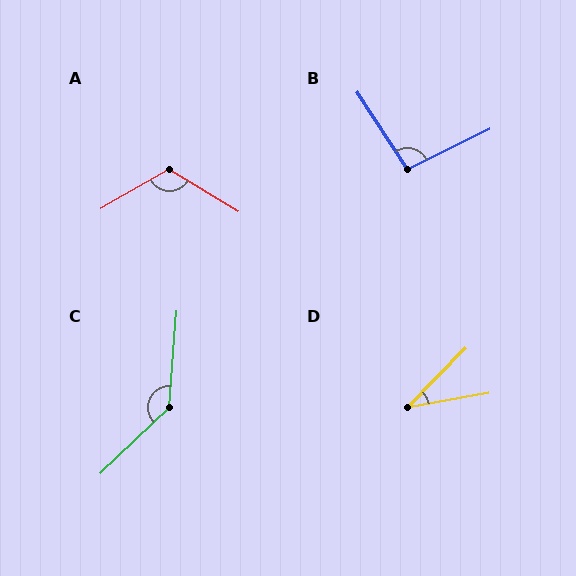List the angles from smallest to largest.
D (36°), B (97°), A (119°), C (138°).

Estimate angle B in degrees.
Approximately 97 degrees.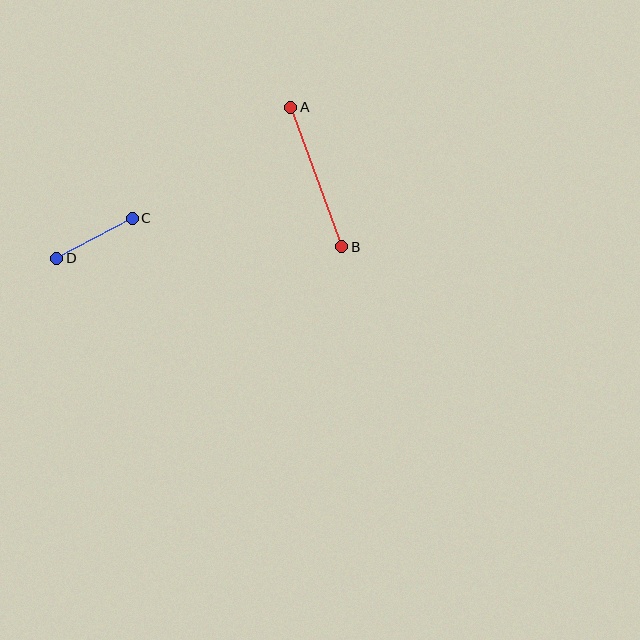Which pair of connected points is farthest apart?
Points A and B are farthest apart.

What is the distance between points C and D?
The distance is approximately 86 pixels.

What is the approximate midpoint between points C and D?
The midpoint is at approximately (94, 238) pixels.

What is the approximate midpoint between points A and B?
The midpoint is at approximately (316, 177) pixels.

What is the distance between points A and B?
The distance is approximately 149 pixels.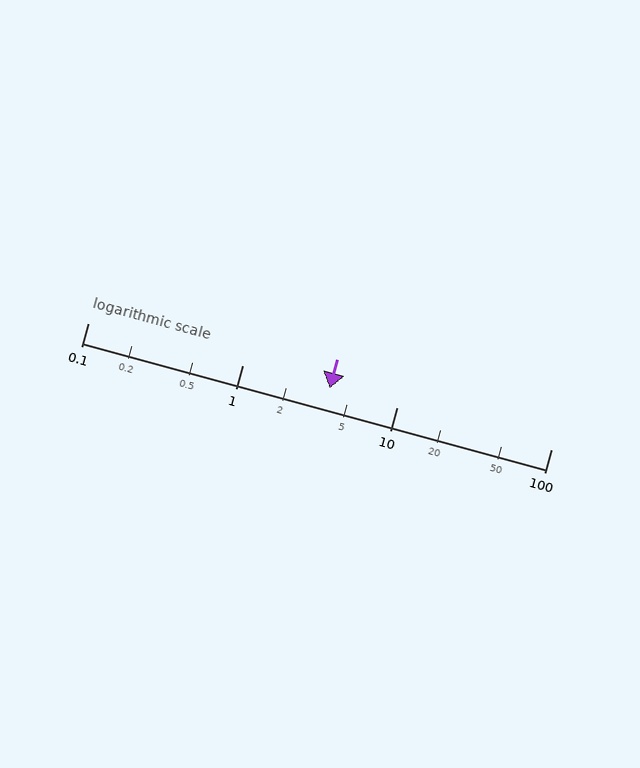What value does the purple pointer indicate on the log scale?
The pointer indicates approximately 3.7.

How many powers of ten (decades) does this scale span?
The scale spans 3 decades, from 0.1 to 100.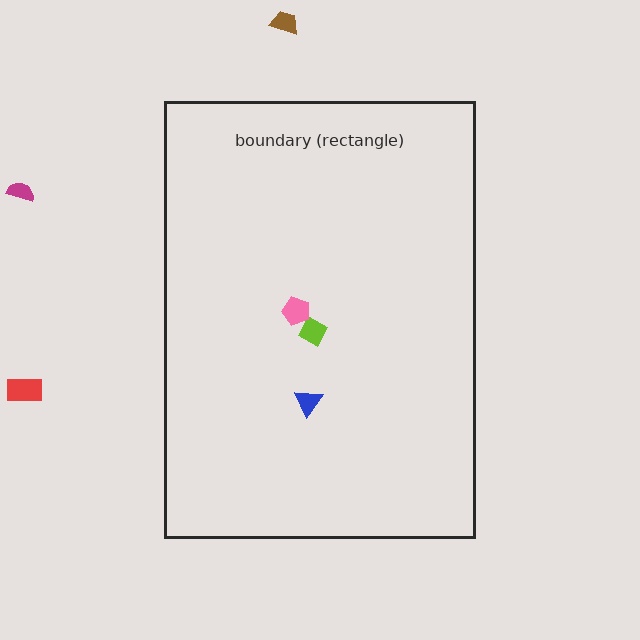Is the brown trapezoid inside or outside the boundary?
Outside.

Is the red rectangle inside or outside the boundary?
Outside.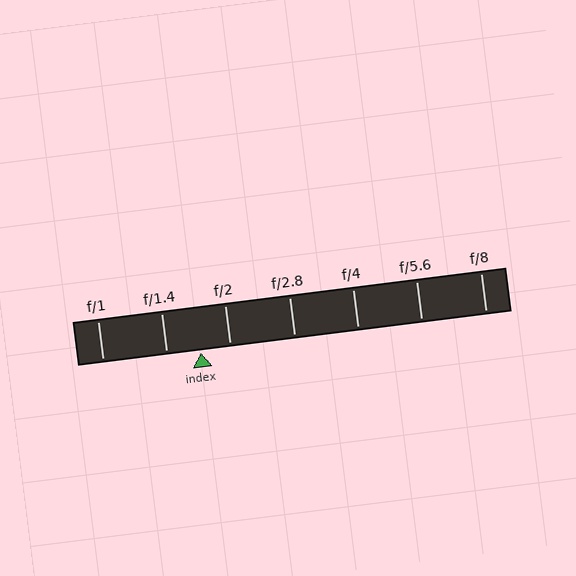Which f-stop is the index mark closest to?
The index mark is closest to f/2.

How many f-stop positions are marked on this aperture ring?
There are 7 f-stop positions marked.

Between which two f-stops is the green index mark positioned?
The index mark is between f/1.4 and f/2.